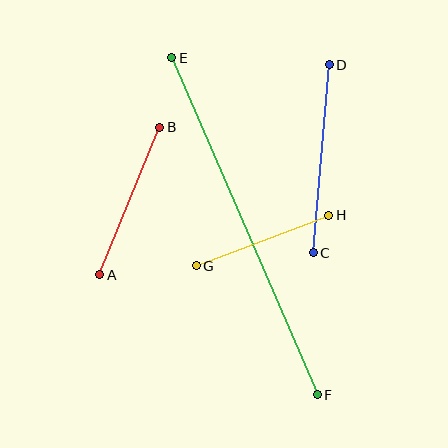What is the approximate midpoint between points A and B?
The midpoint is at approximately (130, 201) pixels.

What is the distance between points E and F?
The distance is approximately 367 pixels.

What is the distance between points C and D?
The distance is approximately 189 pixels.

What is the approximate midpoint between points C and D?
The midpoint is at approximately (321, 159) pixels.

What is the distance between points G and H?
The distance is approximately 141 pixels.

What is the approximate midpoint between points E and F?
The midpoint is at approximately (244, 226) pixels.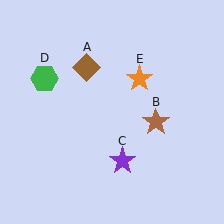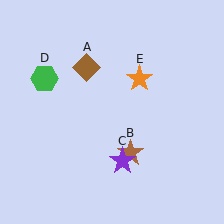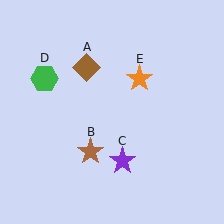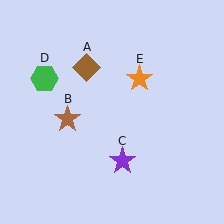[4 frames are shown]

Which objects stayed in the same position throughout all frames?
Brown diamond (object A) and purple star (object C) and green hexagon (object D) and orange star (object E) remained stationary.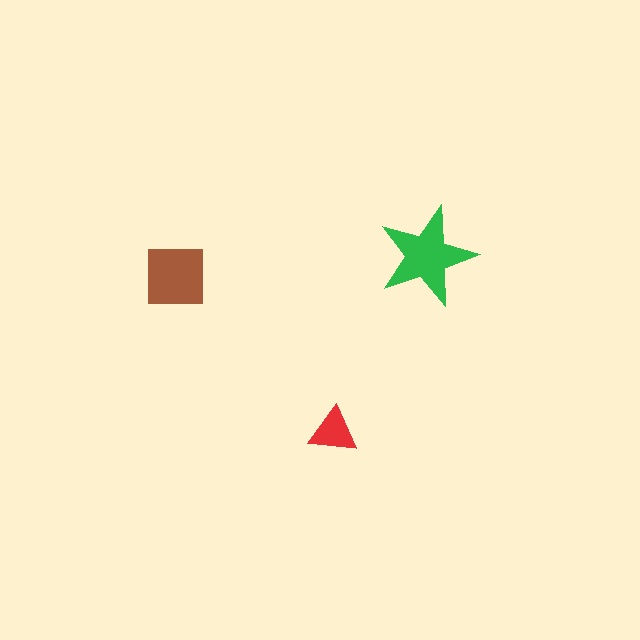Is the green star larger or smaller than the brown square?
Larger.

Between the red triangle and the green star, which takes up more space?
The green star.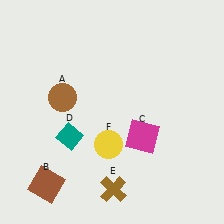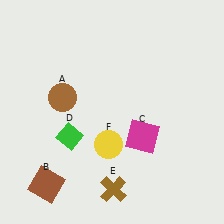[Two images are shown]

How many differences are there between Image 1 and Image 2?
There is 1 difference between the two images.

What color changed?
The diamond (D) changed from teal in Image 1 to green in Image 2.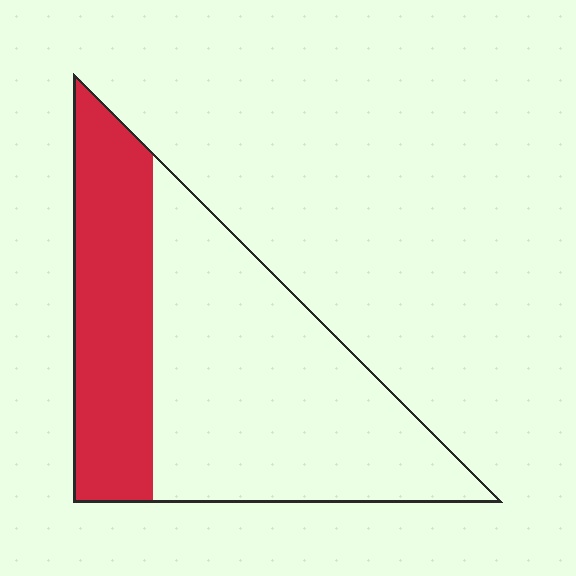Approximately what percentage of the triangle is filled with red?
Approximately 35%.